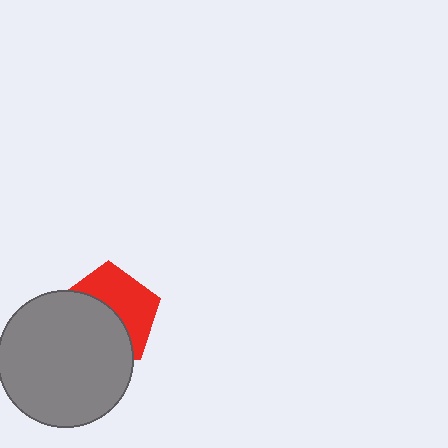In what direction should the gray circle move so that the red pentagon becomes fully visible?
The gray circle should move toward the lower-left. That is the shortest direction to clear the overlap and leave the red pentagon fully visible.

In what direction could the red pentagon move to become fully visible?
The red pentagon could move toward the upper-right. That would shift it out from behind the gray circle entirely.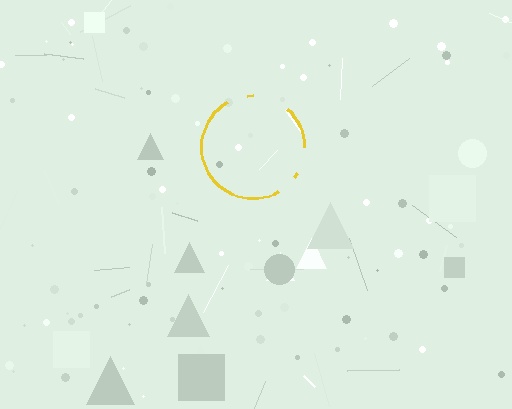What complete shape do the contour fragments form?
The contour fragments form a circle.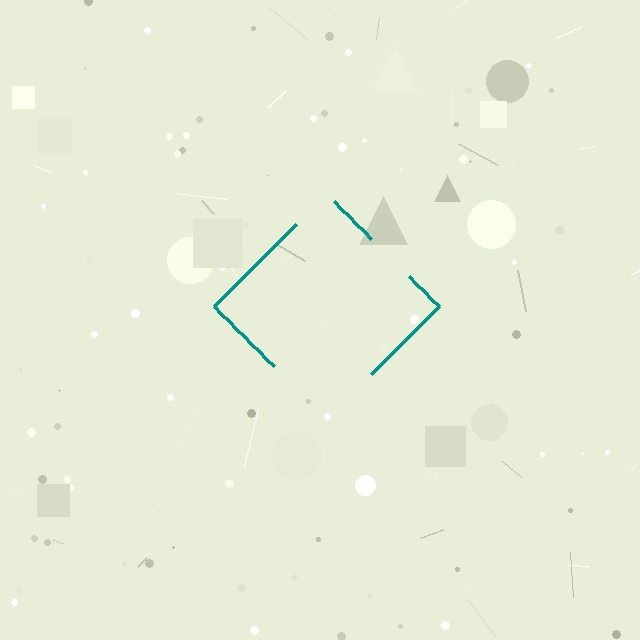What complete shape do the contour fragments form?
The contour fragments form a diamond.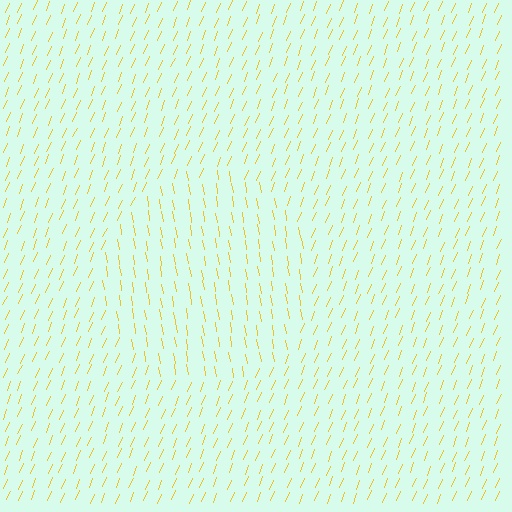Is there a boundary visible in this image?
Yes, there is a texture boundary formed by a change in line orientation.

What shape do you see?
I see a circle.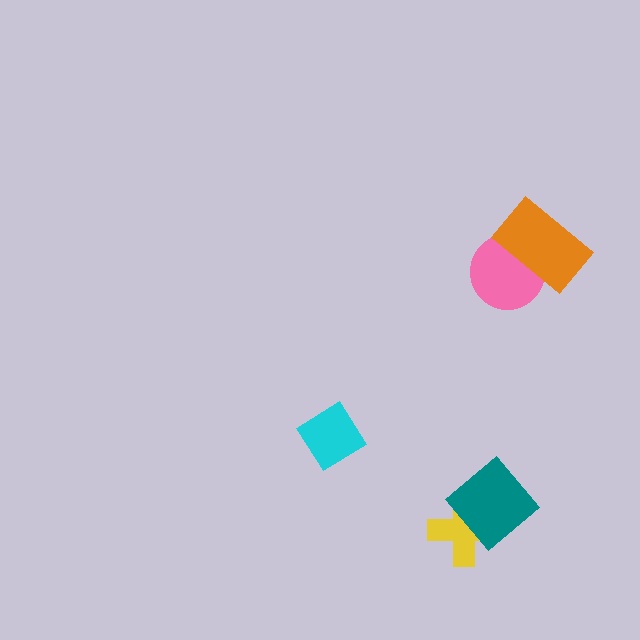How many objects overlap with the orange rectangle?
1 object overlaps with the orange rectangle.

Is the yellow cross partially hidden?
Yes, it is partially covered by another shape.